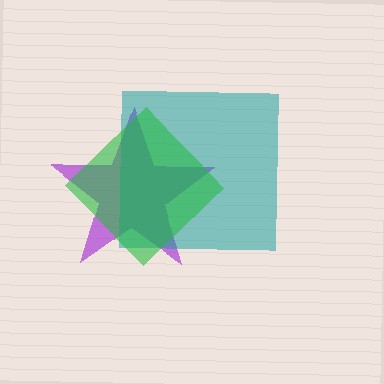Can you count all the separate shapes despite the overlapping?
Yes, there are 3 separate shapes.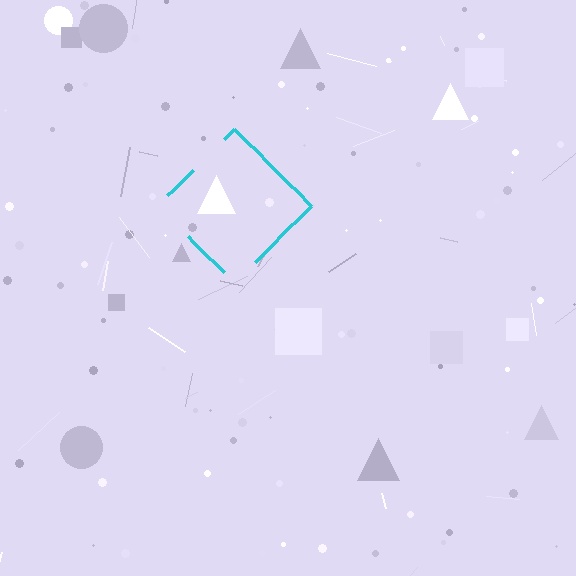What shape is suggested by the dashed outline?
The dashed outline suggests a diamond.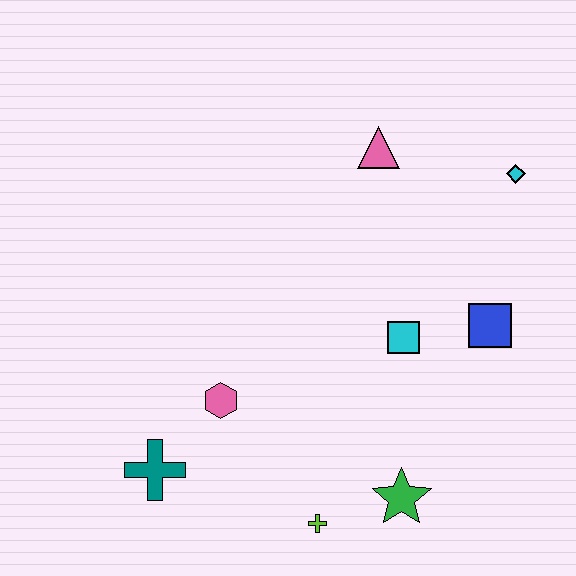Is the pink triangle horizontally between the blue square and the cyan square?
No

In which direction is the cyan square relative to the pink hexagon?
The cyan square is to the right of the pink hexagon.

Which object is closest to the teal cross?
The pink hexagon is closest to the teal cross.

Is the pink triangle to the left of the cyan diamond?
Yes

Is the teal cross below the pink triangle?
Yes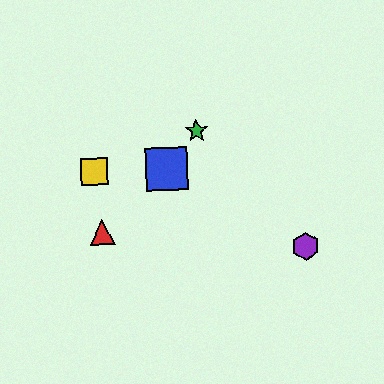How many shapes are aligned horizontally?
2 shapes (the blue square, the yellow square) are aligned horizontally.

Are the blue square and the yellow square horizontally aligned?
Yes, both are at y≈169.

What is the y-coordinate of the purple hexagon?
The purple hexagon is at y≈246.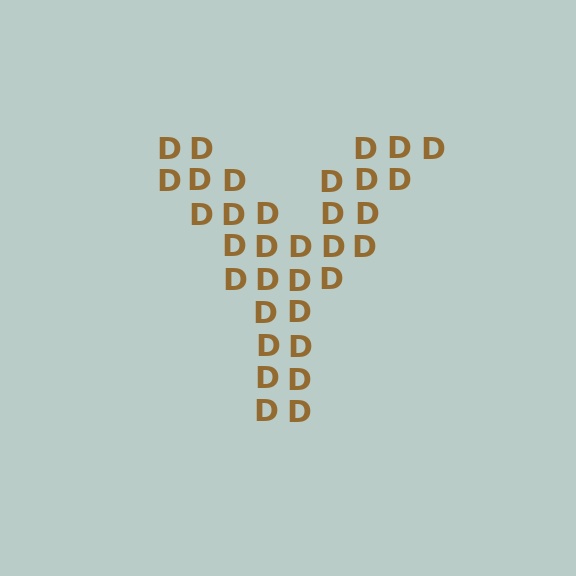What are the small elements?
The small elements are letter D's.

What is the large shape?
The large shape is the letter Y.